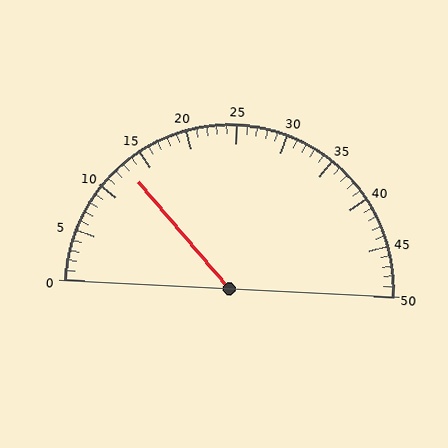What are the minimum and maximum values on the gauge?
The gauge ranges from 0 to 50.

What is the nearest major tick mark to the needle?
The nearest major tick mark is 15.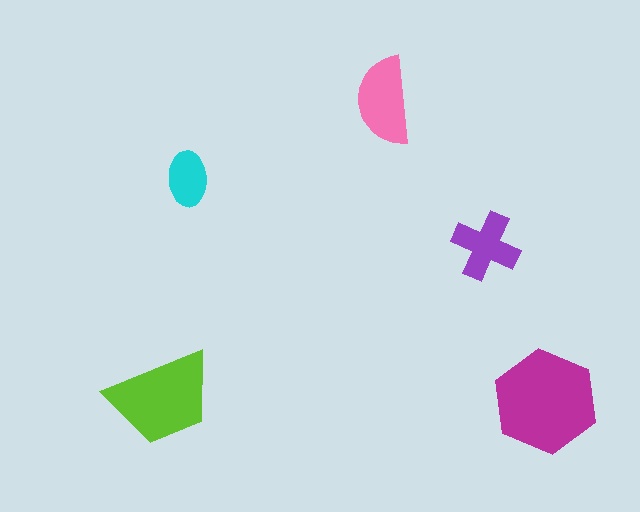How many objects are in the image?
There are 5 objects in the image.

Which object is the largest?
The magenta hexagon.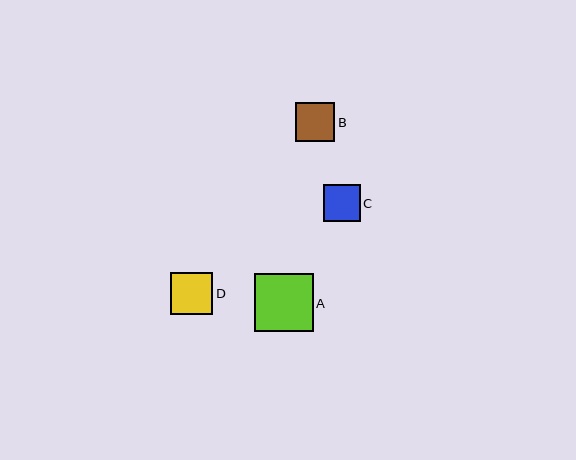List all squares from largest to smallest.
From largest to smallest: A, D, B, C.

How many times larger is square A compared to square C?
Square A is approximately 1.6 times the size of square C.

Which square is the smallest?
Square C is the smallest with a size of approximately 37 pixels.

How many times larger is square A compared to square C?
Square A is approximately 1.6 times the size of square C.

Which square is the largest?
Square A is the largest with a size of approximately 58 pixels.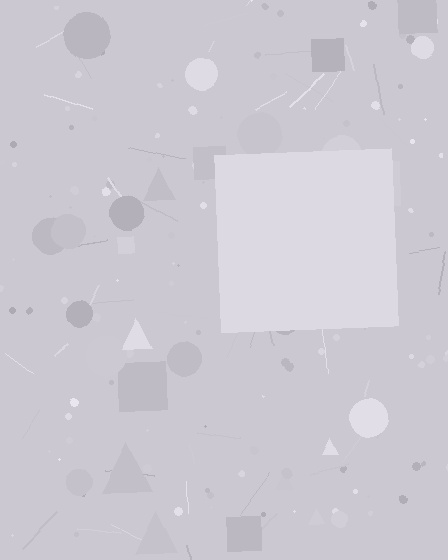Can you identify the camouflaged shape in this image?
The camouflaged shape is a square.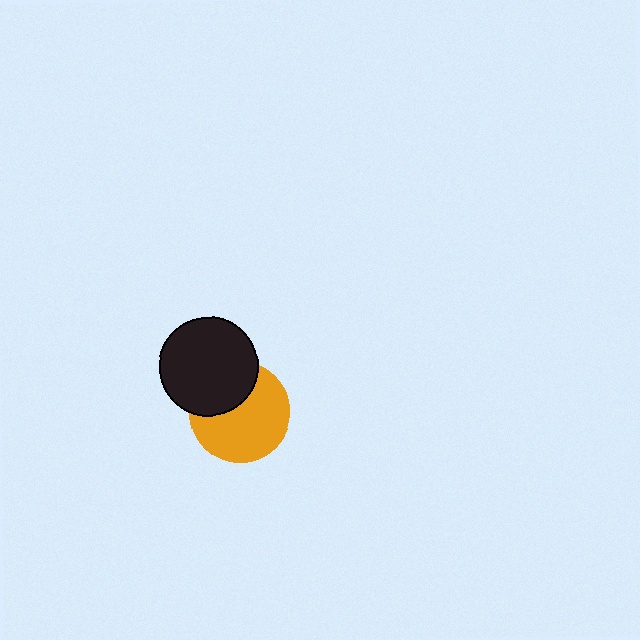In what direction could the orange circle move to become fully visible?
The orange circle could move toward the lower-right. That would shift it out from behind the black circle entirely.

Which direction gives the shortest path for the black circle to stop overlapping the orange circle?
Moving toward the upper-left gives the shortest separation.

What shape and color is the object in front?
The object in front is a black circle.